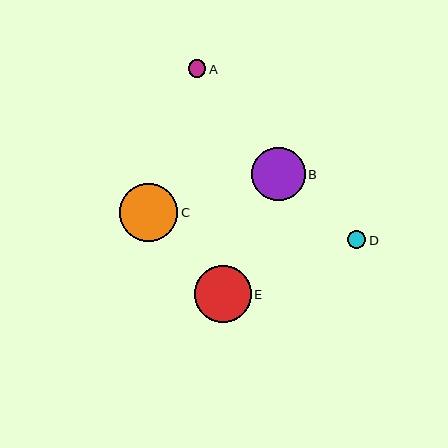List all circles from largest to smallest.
From largest to smallest: C, E, B, D, A.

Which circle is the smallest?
Circle A is the smallest with a size of approximately 18 pixels.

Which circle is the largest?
Circle C is the largest with a size of approximately 58 pixels.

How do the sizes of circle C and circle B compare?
Circle C and circle B are approximately the same size.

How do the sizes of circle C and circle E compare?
Circle C and circle E are approximately the same size.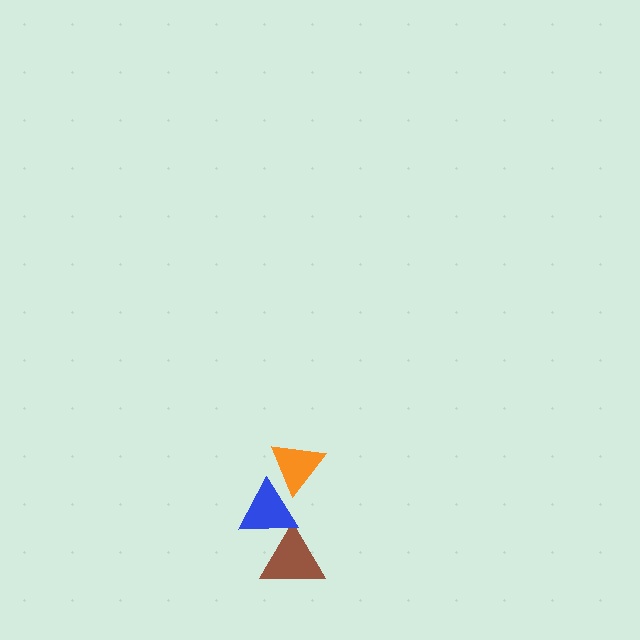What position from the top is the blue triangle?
The blue triangle is 2nd from the top.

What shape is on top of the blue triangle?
The orange triangle is on top of the blue triangle.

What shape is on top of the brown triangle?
The blue triangle is on top of the brown triangle.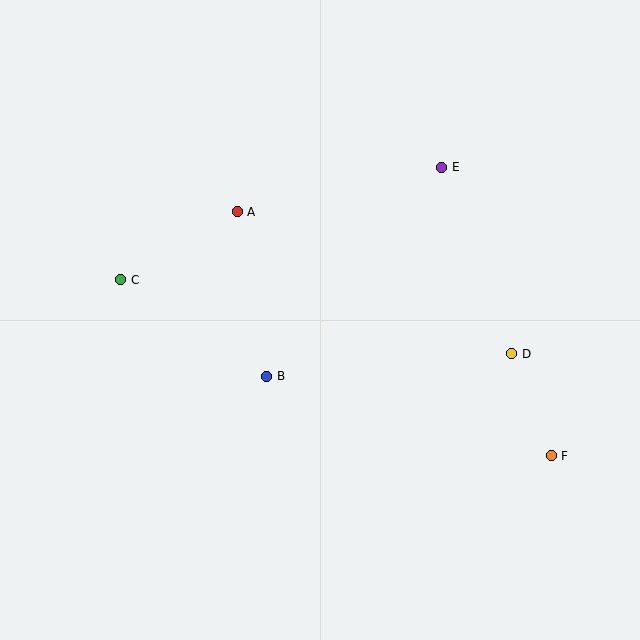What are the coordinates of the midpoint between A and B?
The midpoint between A and B is at (252, 294).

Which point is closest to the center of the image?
Point B at (267, 376) is closest to the center.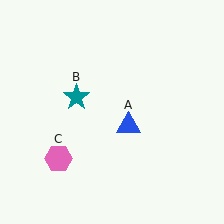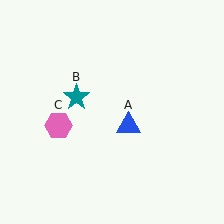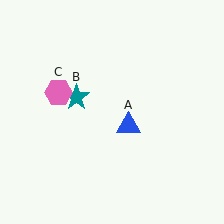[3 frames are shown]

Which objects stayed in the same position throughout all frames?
Blue triangle (object A) and teal star (object B) remained stationary.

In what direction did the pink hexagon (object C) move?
The pink hexagon (object C) moved up.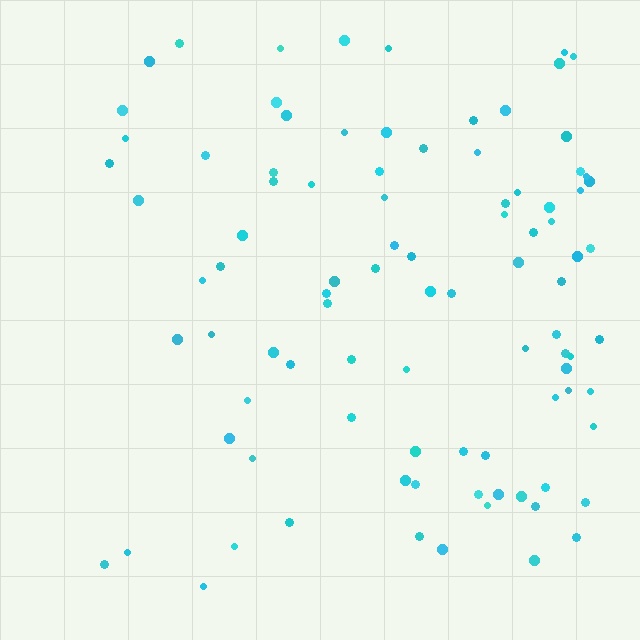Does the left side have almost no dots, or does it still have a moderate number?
Still a moderate number, just noticeably fewer than the right.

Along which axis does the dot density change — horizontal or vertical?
Horizontal.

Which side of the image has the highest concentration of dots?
The right.